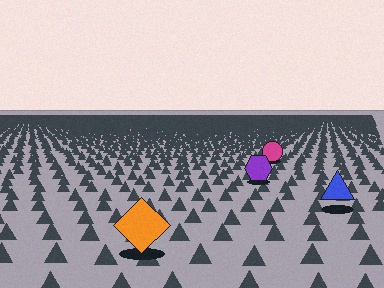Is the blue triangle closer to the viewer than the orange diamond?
No. The orange diamond is closer — you can tell from the texture gradient: the ground texture is coarser near it.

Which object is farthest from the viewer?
The magenta circle is farthest from the viewer. It appears smaller and the ground texture around it is denser.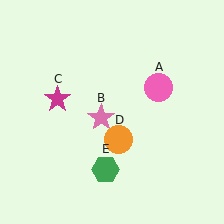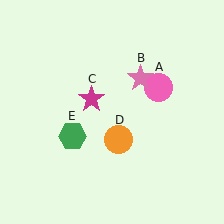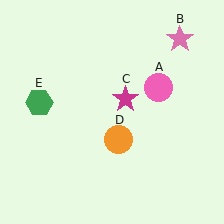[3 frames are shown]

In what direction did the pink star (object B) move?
The pink star (object B) moved up and to the right.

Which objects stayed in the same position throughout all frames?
Pink circle (object A) and orange circle (object D) remained stationary.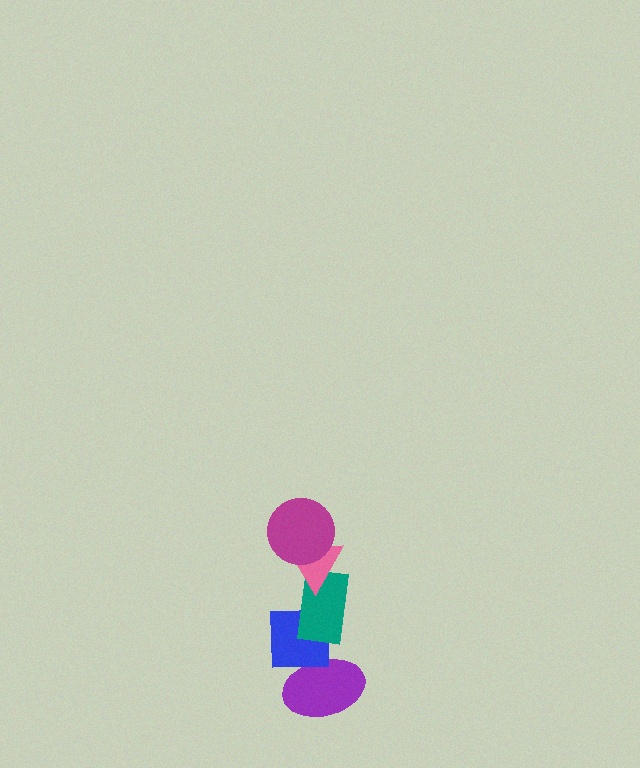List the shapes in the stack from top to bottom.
From top to bottom: the magenta circle, the pink triangle, the teal rectangle, the blue square, the purple ellipse.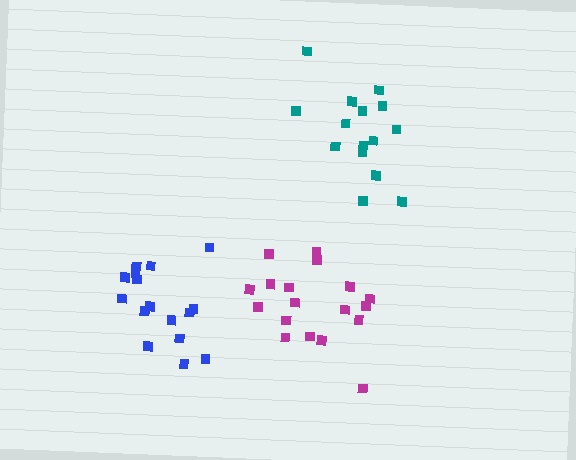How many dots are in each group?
Group 1: 18 dots, Group 2: 16 dots, Group 3: 15 dots (49 total).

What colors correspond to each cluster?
The clusters are colored: magenta, blue, teal.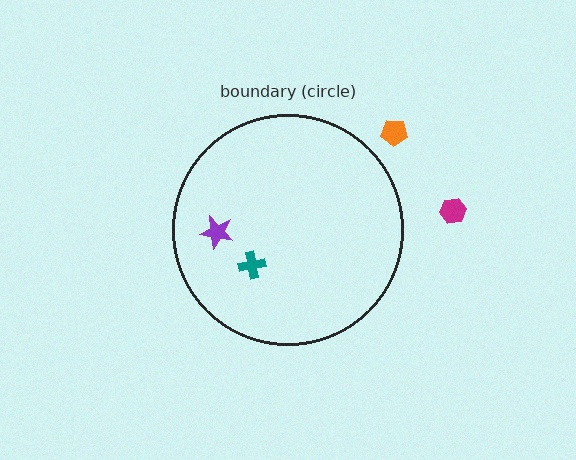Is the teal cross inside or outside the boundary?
Inside.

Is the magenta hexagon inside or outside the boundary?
Outside.